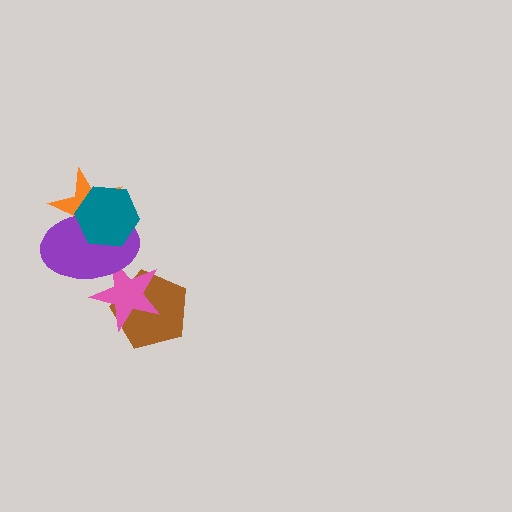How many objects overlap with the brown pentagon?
1 object overlaps with the brown pentagon.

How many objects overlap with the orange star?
2 objects overlap with the orange star.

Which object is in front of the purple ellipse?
The teal hexagon is in front of the purple ellipse.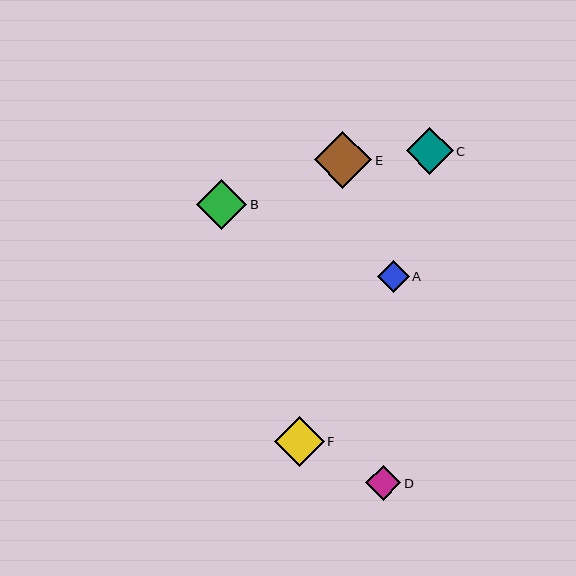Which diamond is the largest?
Diamond E is the largest with a size of approximately 57 pixels.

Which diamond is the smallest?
Diamond A is the smallest with a size of approximately 32 pixels.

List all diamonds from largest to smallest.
From largest to smallest: E, F, B, C, D, A.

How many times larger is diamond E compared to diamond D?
Diamond E is approximately 1.6 times the size of diamond D.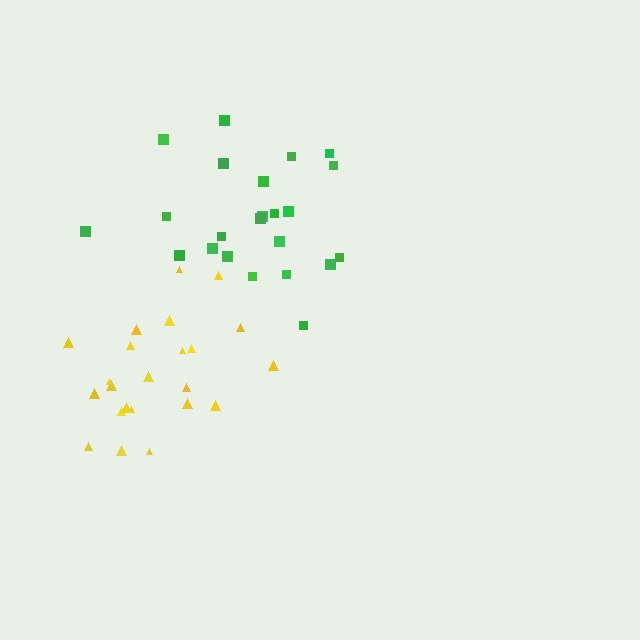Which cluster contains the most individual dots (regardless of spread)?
Green (23).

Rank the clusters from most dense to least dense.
yellow, green.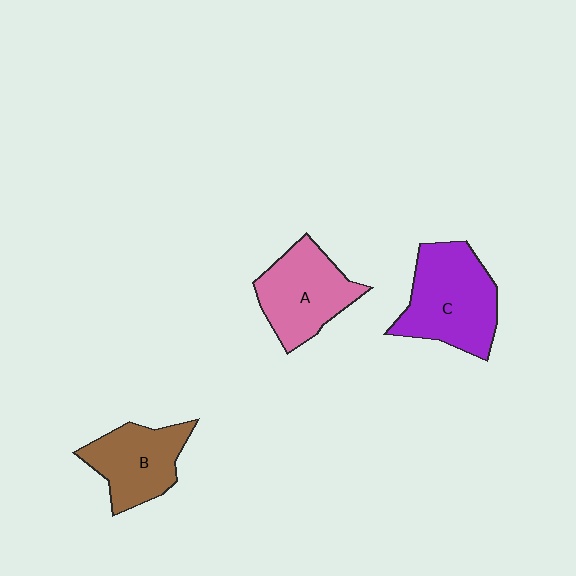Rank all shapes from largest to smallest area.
From largest to smallest: C (purple), A (pink), B (brown).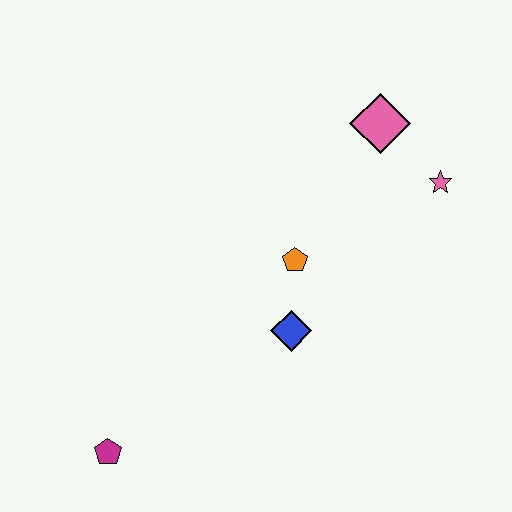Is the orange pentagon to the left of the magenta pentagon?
No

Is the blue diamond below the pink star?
Yes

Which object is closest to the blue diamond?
The orange pentagon is closest to the blue diamond.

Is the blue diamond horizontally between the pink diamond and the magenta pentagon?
Yes